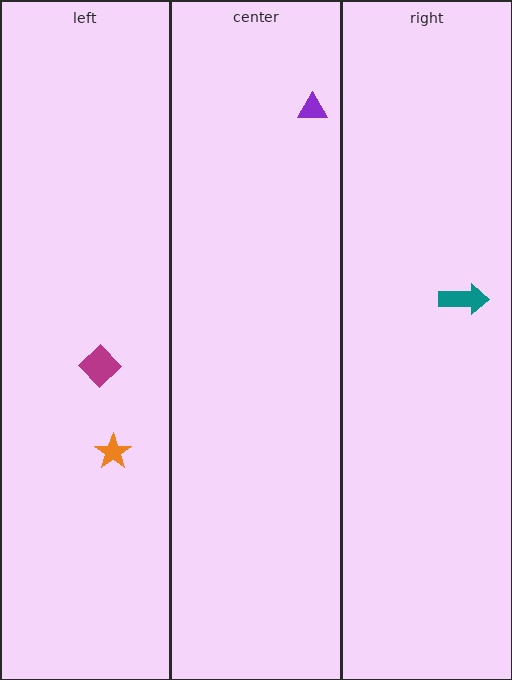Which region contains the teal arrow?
The right region.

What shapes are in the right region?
The teal arrow.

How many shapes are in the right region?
1.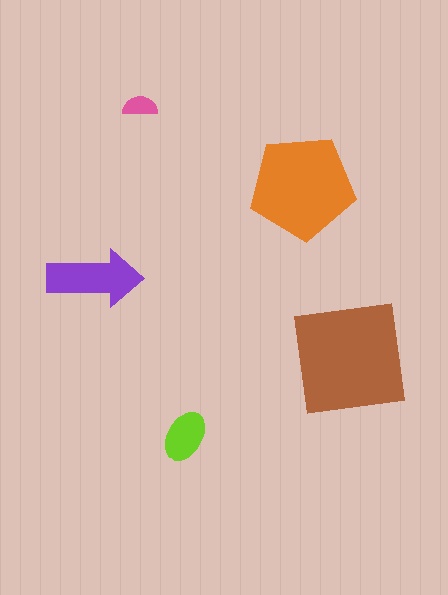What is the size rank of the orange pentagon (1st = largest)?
2nd.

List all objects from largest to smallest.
The brown square, the orange pentagon, the purple arrow, the lime ellipse, the pink semicircle.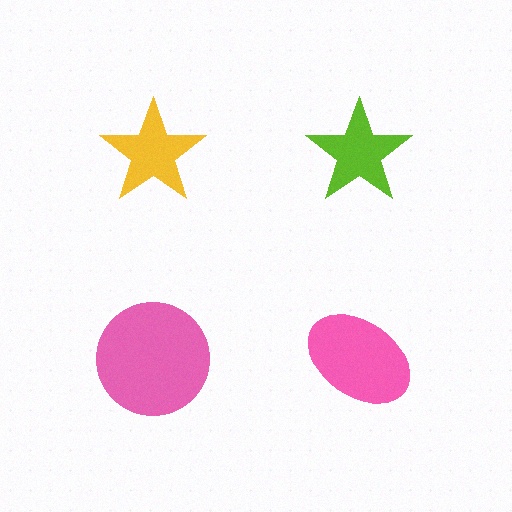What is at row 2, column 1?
A pink circle.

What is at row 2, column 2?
A pink ellipse.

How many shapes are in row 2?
2 shapes.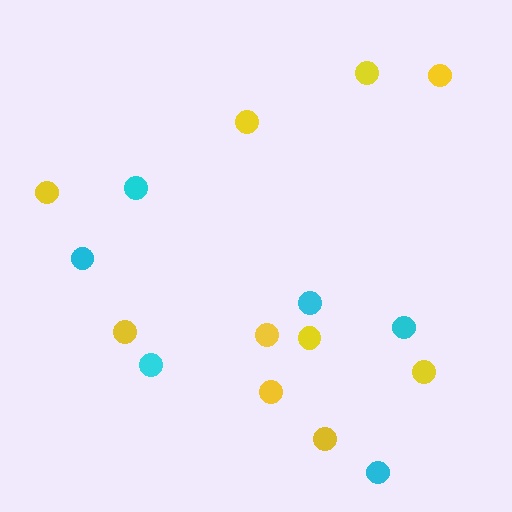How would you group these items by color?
There are 2 groups: one group of yellow circles (10) and one group of cyan circles (6).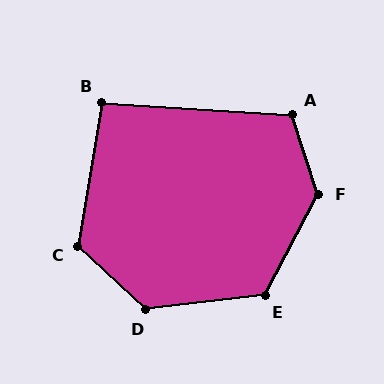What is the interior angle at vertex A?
Approximately 112 degrees (obtuse).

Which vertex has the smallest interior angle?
B, at approximately 96 degrees.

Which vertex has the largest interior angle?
F, at approximately 134 degrees.